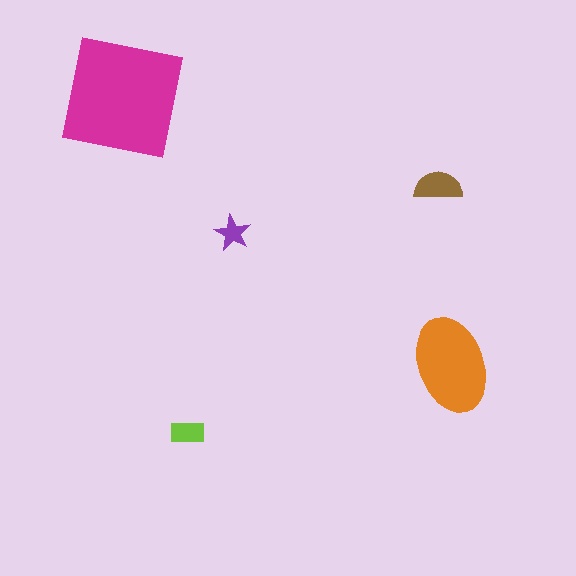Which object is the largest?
The magenta square.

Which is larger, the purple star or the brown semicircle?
The brown semicircle.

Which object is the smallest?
The purple star.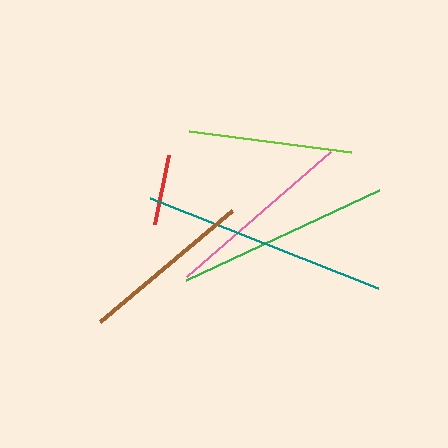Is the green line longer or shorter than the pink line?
The green line is longer than the pink line.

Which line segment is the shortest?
The red line is the shortest at approximately 70 pixels.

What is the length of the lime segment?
The lime segment is approximately 164 pixels long.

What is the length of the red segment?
The red segment is approximately 70 pixels long.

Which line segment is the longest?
The teal line is the longest at approximately 245 pixels.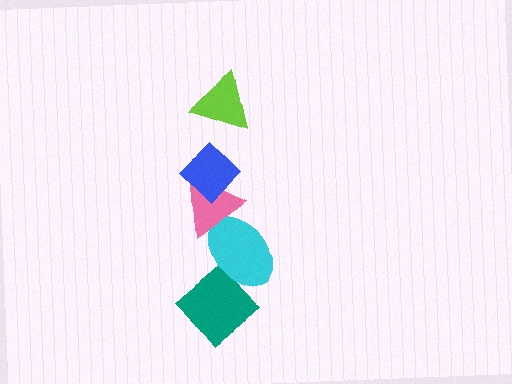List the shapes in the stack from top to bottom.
From top to bottom: the lime triangle, the blue diamond, the pink triangle, the cyan ellipse, the teal diamond.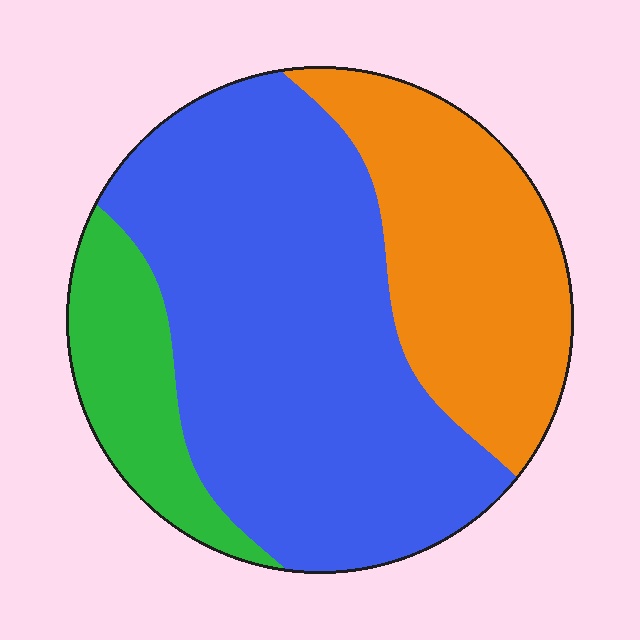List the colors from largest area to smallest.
From largest to smallest: blue, orange, green.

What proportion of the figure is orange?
Orange covers 29% of the figure.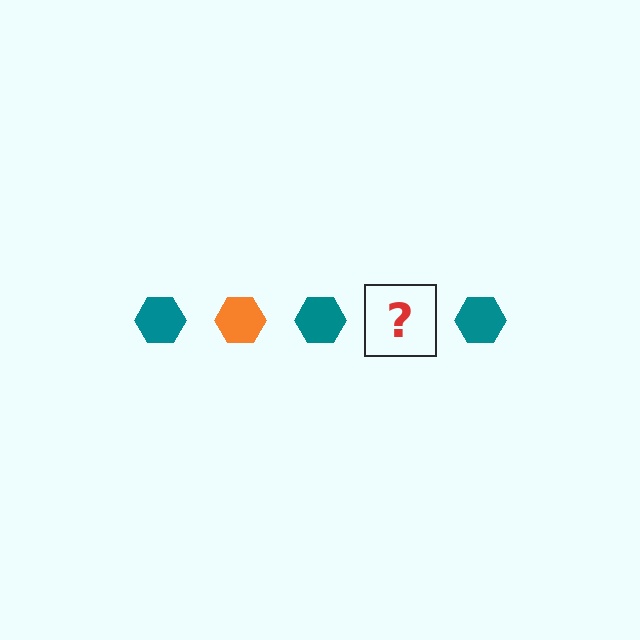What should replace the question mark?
The question mark should be replaced with an orange hexagon.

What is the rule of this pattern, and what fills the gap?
The rule is that the pattern cycles through teal, orange hexagons. The gap should be filled with an orange hexagon.